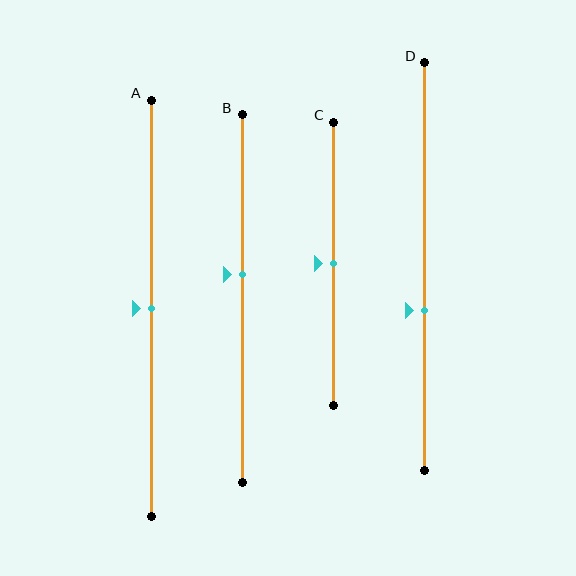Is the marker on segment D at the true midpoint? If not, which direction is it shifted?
No, the marker on segment D is shifted downward by about 11% of the segment length.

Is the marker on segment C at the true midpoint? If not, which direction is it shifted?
Yes, the marker on segment C is at the true midpoint.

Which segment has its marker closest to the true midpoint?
Segment A has its marker closest to the true midpoint.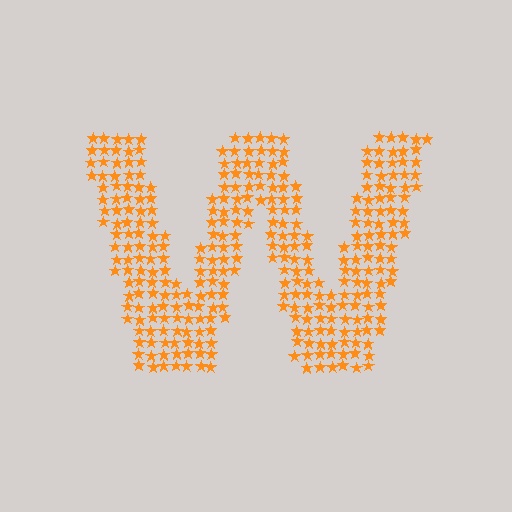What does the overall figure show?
The overall figure shows the letter W.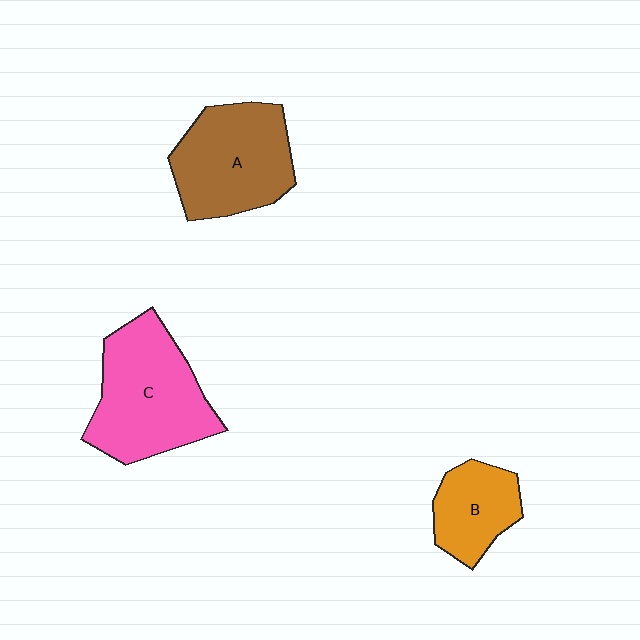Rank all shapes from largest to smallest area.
From largest to smallest: C (pink), A (brown), B (orange).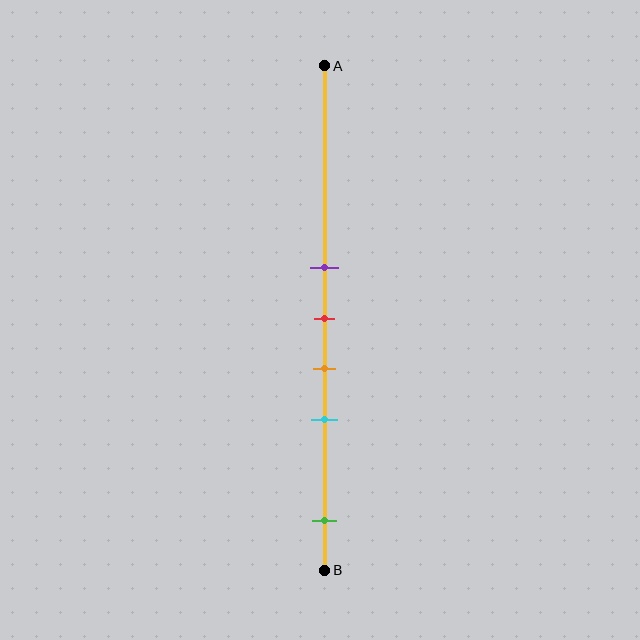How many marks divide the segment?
There are 5 marks dividing the segment.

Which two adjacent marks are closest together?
The purple and red marks are the closest adjacent pair.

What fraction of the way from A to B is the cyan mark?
The cyan mark is approximately 70% (0.7) of the way from A to B.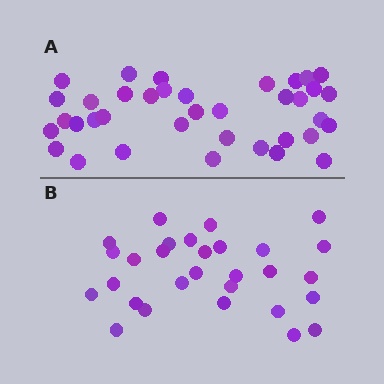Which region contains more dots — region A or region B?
Region A (the top region) has more dots.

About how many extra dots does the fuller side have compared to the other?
Region A has roughly 8 or so more dots than region B.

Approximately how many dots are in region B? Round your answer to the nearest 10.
About 30 dots. (The exact count is 29, which rounds to 30.)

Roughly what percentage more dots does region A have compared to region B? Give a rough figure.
About 30% more.